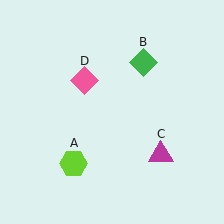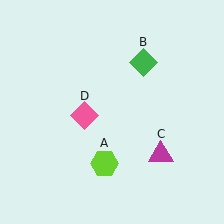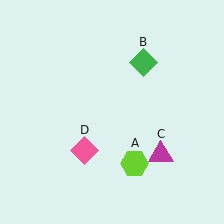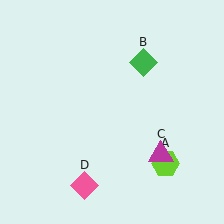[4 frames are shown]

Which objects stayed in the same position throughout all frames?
Green diamond (object B) and magenta triangle (object C) remained stationary.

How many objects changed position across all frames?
2 objects changed position: lime hexagon (object A), pink diamond (object D).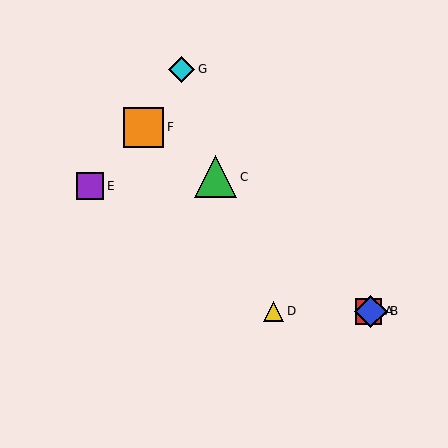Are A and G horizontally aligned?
No, A is at y≈311 and G is at y≈69.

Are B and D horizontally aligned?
Yes, both are at y≈311.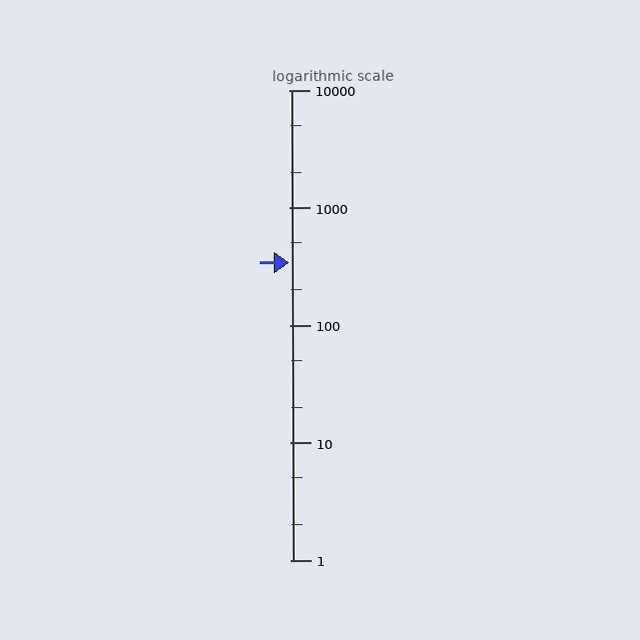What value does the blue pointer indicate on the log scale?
The pointer indicates approximately 340.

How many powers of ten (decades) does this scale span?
The scale spans 4 decades, from 1 to 10000.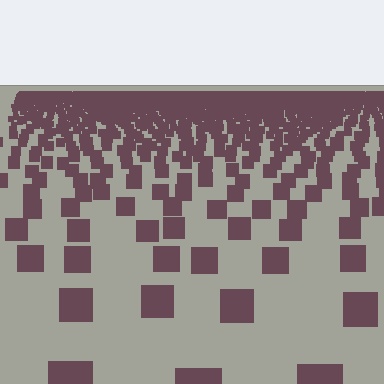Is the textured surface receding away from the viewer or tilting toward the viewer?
The surface is receding away from the viewer. Texture elements get smaller and denser toward the top.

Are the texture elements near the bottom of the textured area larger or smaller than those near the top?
Larger. Near the bottom, elements are closer to the viewer and appear at a bigger on-screen size.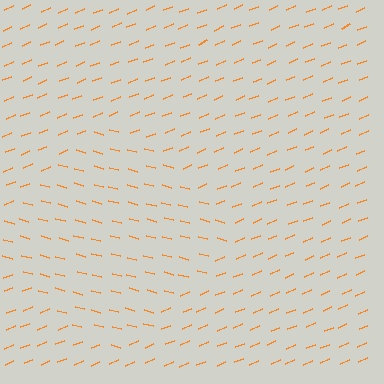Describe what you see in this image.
The image is filled with small orange line segments. A diamond region in the image has lines oriented differently from the surrounding lines, creating a visible texture boundary.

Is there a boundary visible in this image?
Yes, there is a texture boundary formed by a change in line orientation.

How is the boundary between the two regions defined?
The boundary is defined purely by a change in line orientation (approximately 38 degrees difference). All lines are the same color and thickness.